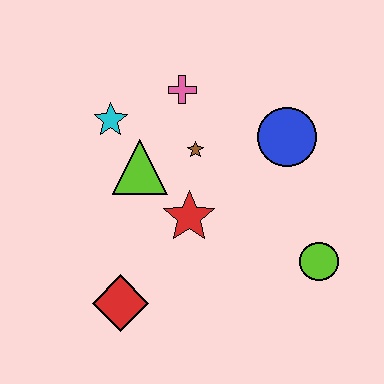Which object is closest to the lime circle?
The blue circle is closest to the lime circle.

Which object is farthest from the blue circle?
The red diamond is farthest from the blue circle.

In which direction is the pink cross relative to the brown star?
The pink cross is above the brown star.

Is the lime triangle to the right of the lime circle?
No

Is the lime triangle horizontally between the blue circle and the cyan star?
Yes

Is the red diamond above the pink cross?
No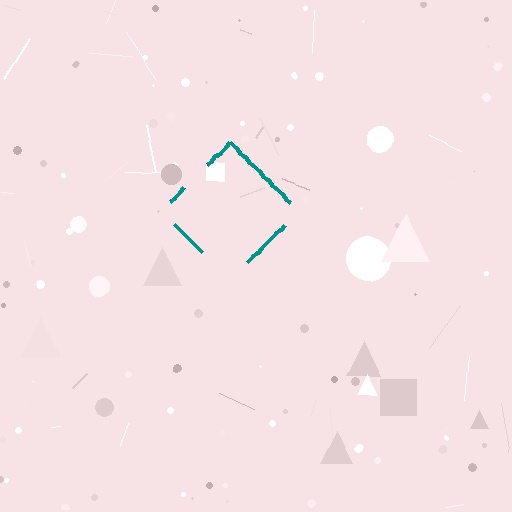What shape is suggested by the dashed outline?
The dashed outline suggests a diamond.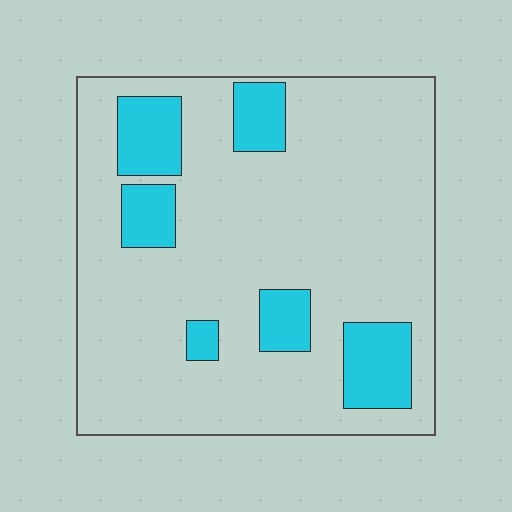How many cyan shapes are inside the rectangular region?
6.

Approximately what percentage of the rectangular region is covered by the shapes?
Approximately 20%.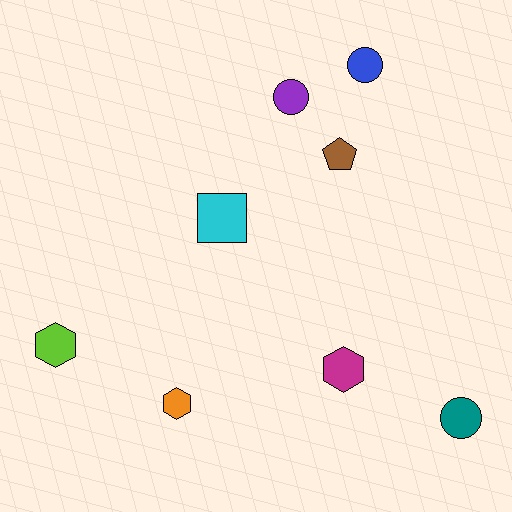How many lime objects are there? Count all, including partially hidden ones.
There is 1 lime object.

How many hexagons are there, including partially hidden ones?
There are 3 hexagons.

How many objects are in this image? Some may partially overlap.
There are 8 objects.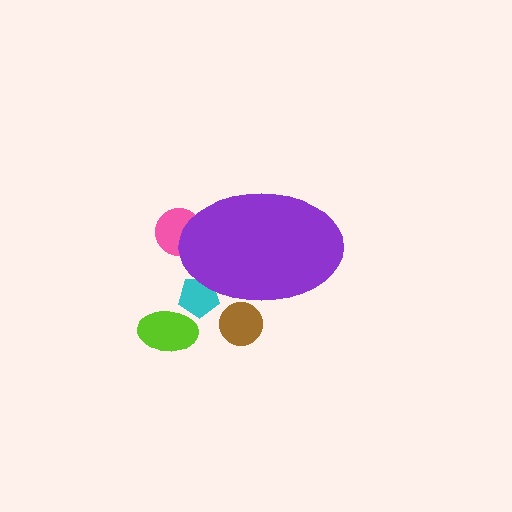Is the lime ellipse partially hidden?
No, the lime ellipse is fully visible.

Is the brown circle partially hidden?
Yes, the brown circle is partially hidden behind the purple ellipse.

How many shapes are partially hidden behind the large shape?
3 shapes are partially hidden.